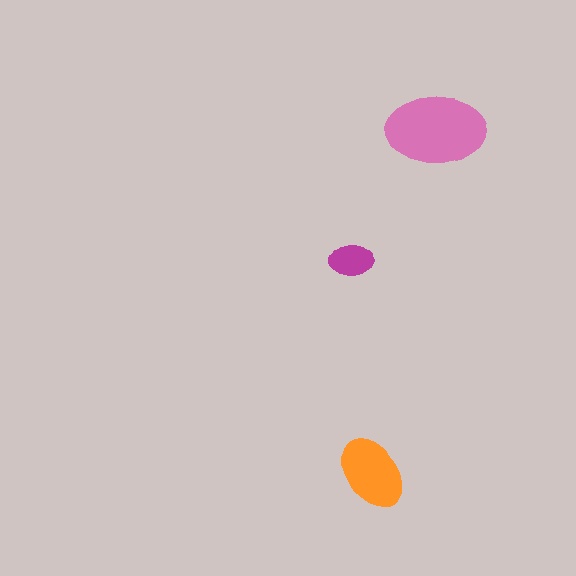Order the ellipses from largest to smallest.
the pink one, the orange one, the magenta one.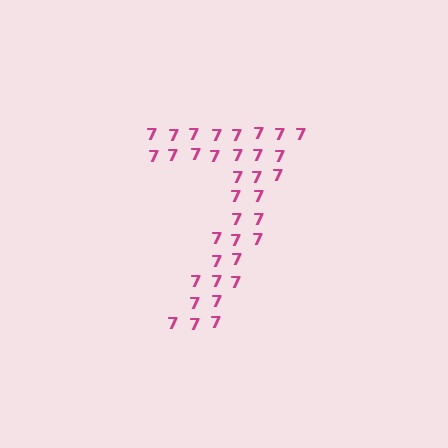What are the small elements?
The small elements are digit 7's.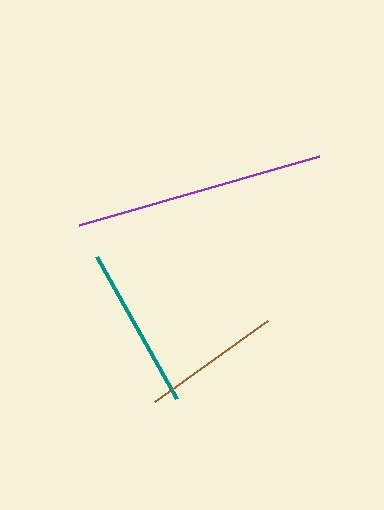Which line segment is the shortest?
The brown line is the shortest at approximately 139 pixels.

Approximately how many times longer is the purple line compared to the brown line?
The purple line is approximately 1.8 times the length of the brown line.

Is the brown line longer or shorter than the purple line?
The purple line is longer than the brown line.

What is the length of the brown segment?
The brown segment is approximately 139 pixels long.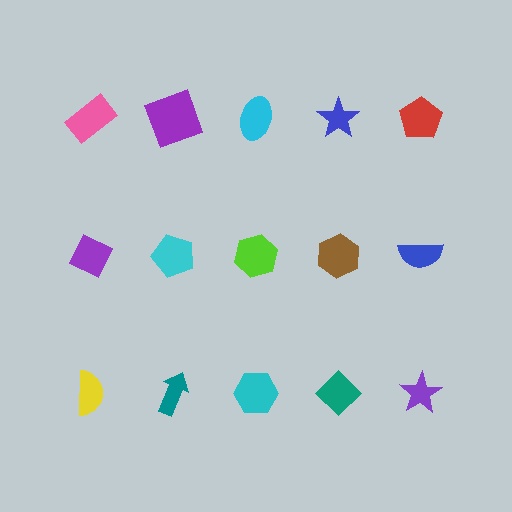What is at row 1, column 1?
A pink rectangle.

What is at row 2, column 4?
A brown hexagon.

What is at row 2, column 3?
A lime hexagon.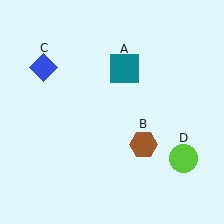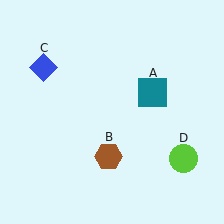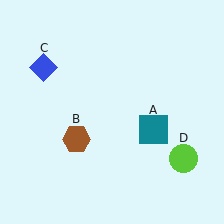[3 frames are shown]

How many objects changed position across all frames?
2 objects changed position: teal square (object A), brown hexagon (object B).